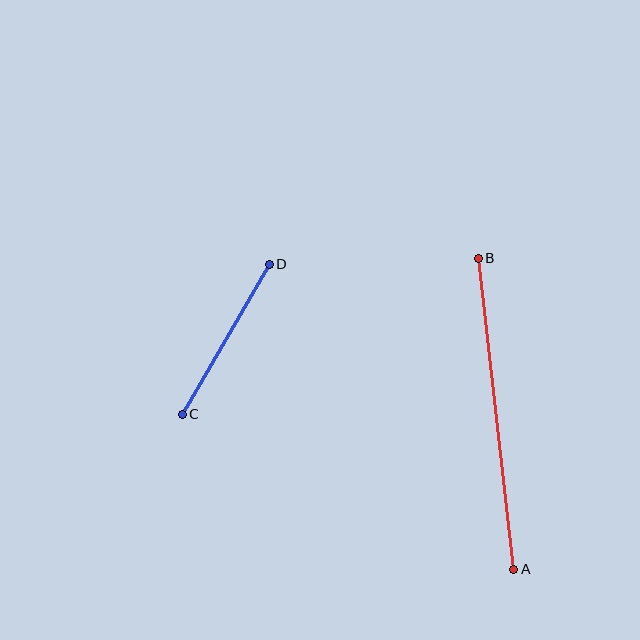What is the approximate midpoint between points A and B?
The midpoint is at approximately (496, 414) pixels.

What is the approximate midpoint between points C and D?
The midpoint is at approximately (226, 339) pixels.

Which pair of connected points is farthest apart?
Points A and B are farthest apart.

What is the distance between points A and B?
The distance is approximately 313 pixels.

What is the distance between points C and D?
The distance is approximately 174 pixels.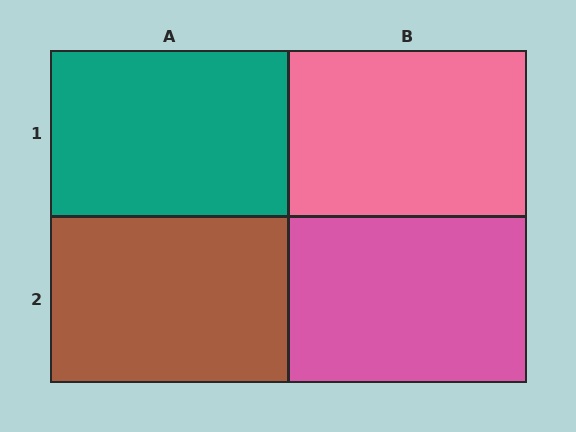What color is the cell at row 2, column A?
Brown.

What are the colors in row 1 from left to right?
Teal, pink.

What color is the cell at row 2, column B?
Pink.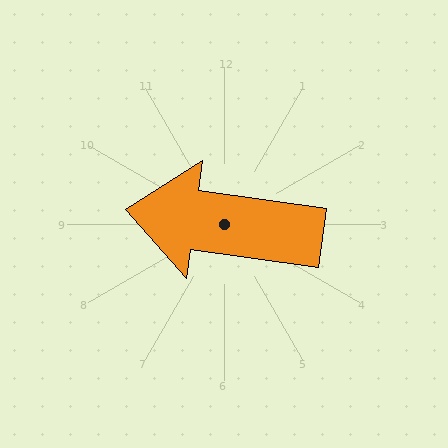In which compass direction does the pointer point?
West.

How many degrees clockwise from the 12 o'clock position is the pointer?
Approximately 278 degrees.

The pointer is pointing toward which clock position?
Roughly 9 o'clock.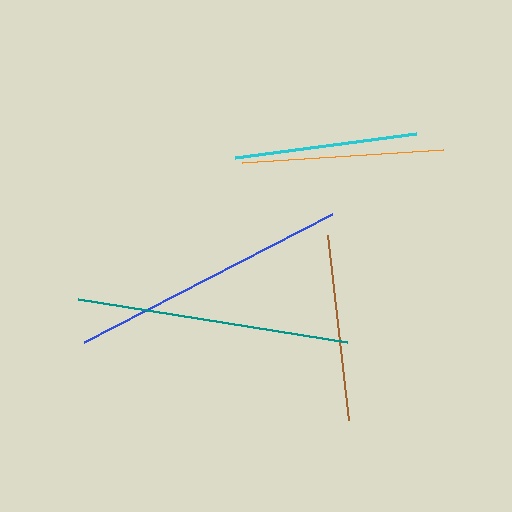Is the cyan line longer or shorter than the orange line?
The orange line is longer than the cyan line.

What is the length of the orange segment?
The orange segment is approximately 201 pixels long.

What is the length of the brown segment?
The brown segment is approximately 186 pixels long.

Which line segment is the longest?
The blue line is the longest at approximately 279 pixels.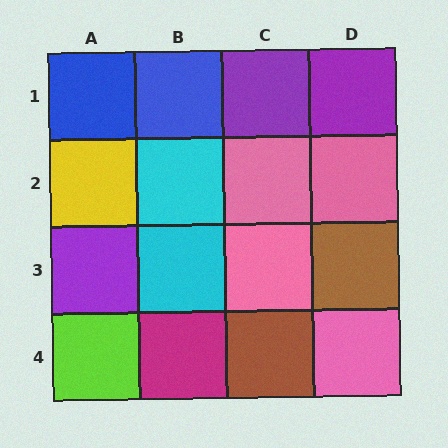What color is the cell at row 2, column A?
Yellow.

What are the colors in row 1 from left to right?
Blue, blue, purple, purple.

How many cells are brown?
2 cells are brown.